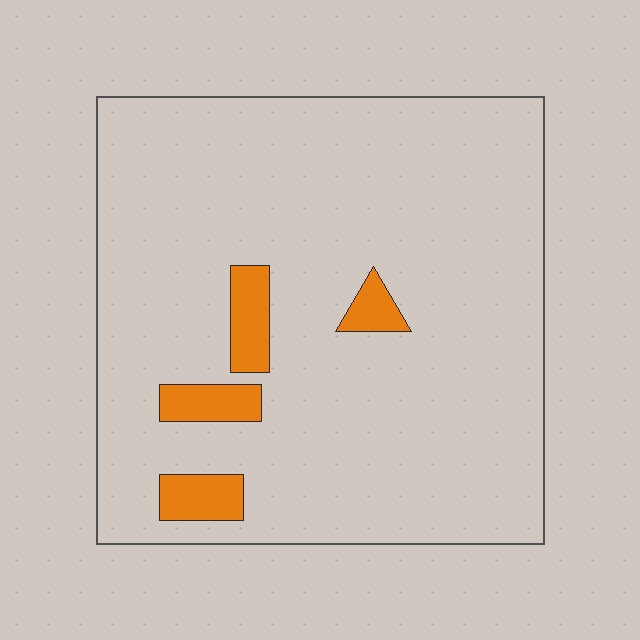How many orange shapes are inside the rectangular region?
4.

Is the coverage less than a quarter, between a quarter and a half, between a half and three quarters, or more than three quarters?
Less than a quarter.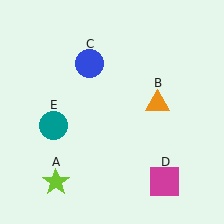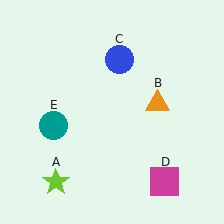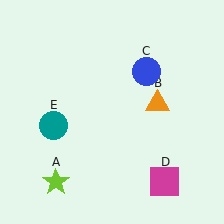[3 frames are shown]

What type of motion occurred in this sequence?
The blue circle (object C) rotated clockwise around the center of the scene.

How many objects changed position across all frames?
1 object changed position: blue circle (object C).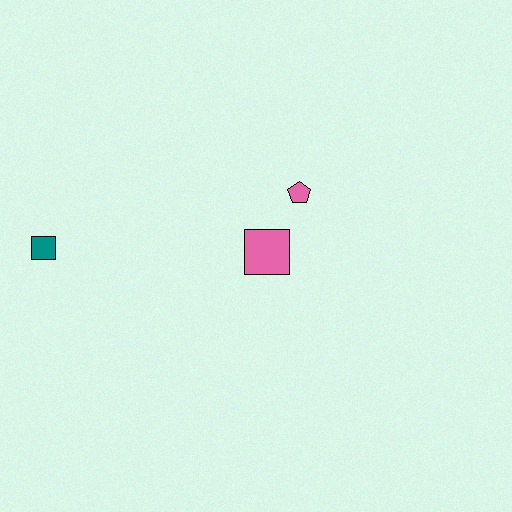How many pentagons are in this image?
There is 1 pentagon.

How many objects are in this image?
There are 3 objects.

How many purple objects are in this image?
There are no purple objects.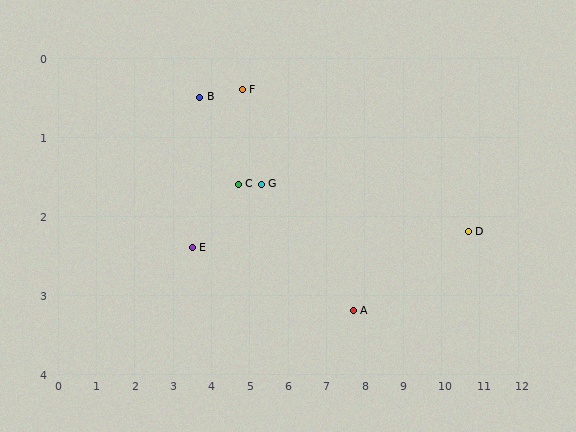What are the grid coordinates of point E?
Point E is at approximately (3.5, 2.4).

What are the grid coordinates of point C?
Point C is at approximately (4.7, 1.6).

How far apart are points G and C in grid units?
Points G and C are about 0.6 grid units apart.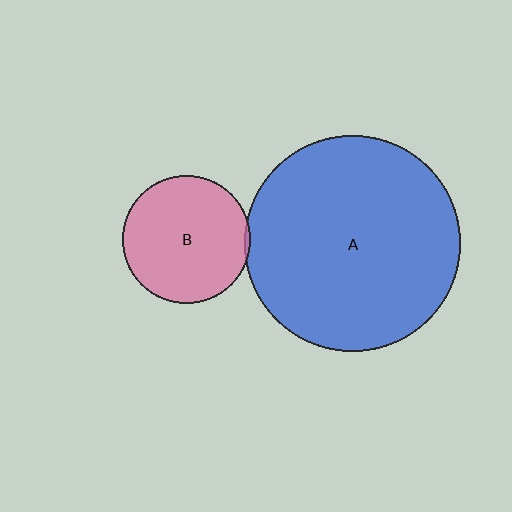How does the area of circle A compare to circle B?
Approximately 2.8 times.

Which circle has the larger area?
Circle A (blue).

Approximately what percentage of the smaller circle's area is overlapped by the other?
Approximately 5%.